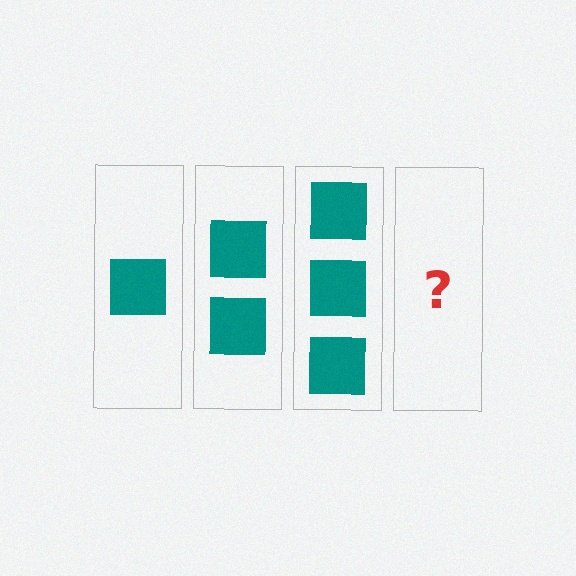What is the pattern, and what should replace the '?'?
The pattern is that each step adds one more square. The '?' should be 4 squares.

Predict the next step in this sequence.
The next step is 4 squares.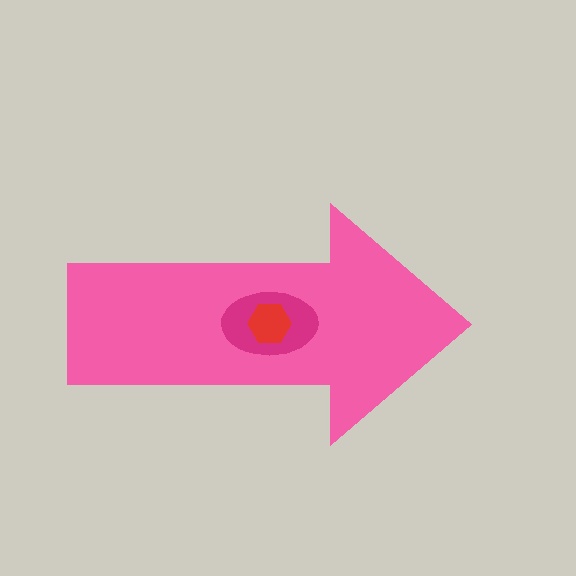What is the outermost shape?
The pink arrow.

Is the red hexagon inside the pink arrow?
Yes.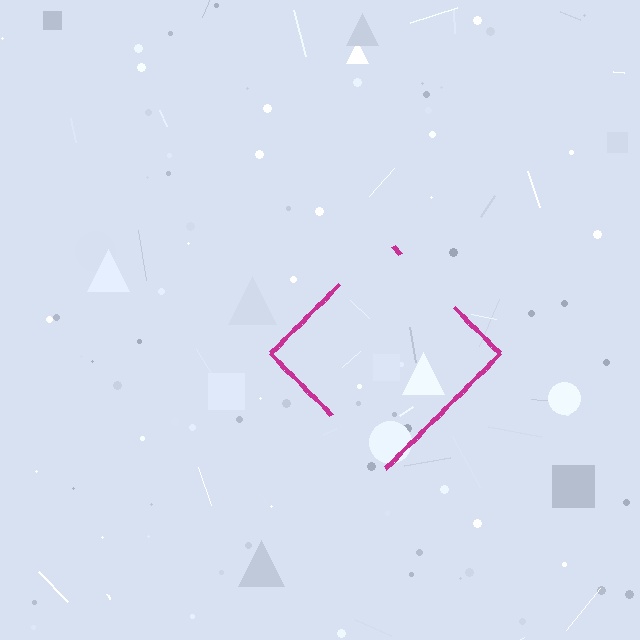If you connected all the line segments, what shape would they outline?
They would outline a diamond.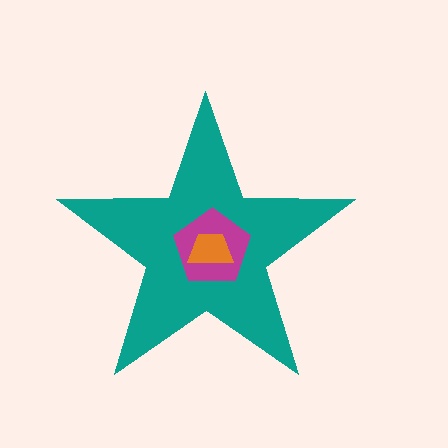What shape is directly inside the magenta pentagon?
The orange trapezoid.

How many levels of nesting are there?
3.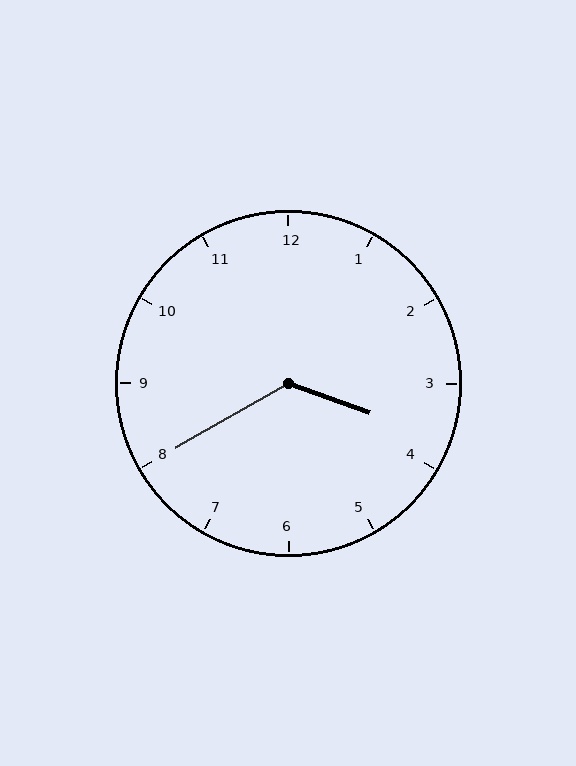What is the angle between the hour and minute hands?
Approximately 130 degrees.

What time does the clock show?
3:40.